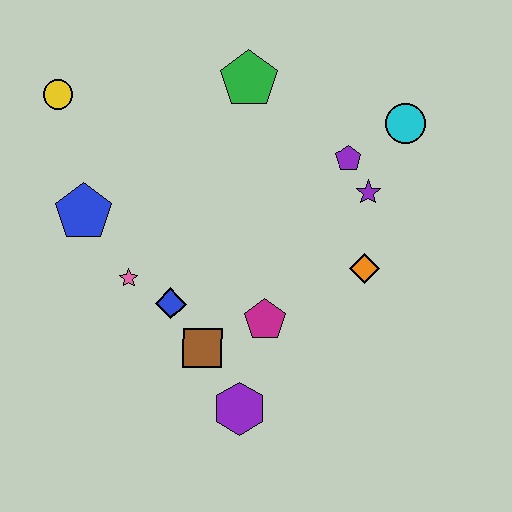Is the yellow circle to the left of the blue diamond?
Yes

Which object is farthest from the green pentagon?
The purple hexagon is farthest from the green pentagon.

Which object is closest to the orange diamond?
The purple star is closest to the orange diamond.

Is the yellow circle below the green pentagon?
Yes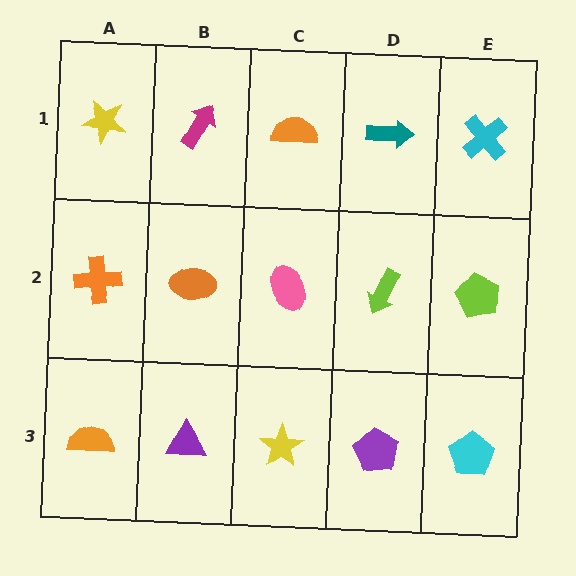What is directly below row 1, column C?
A pink ellipse.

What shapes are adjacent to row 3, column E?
A lime pentagon (row 2, column E), a purple pentagon (row 3, column D).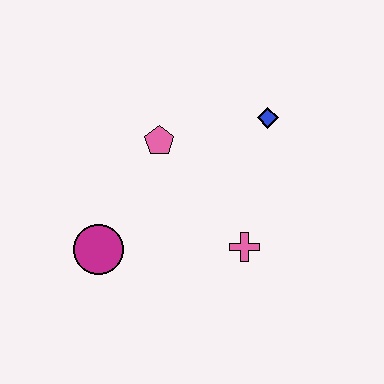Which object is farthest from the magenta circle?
The blue diamond is farthest from the magenta circle.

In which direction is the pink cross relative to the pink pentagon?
The pink cross is below the pink pentagon.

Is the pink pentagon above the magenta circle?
Yes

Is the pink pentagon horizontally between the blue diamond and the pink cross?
No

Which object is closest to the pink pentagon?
The blue diamond is closest to the pink pentagon.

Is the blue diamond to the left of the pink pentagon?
No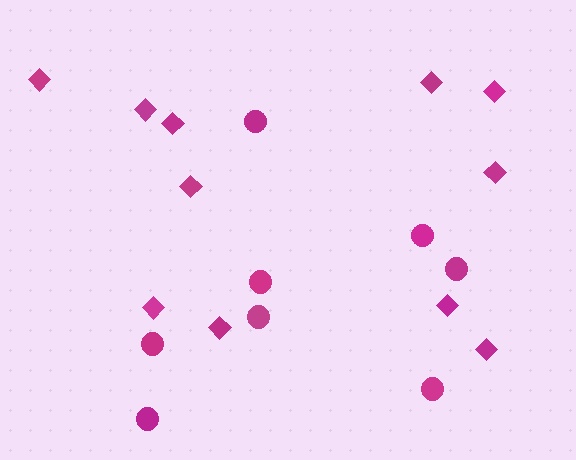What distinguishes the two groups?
There are 2 groups: one group of circles (8) and one group of diamonds (11).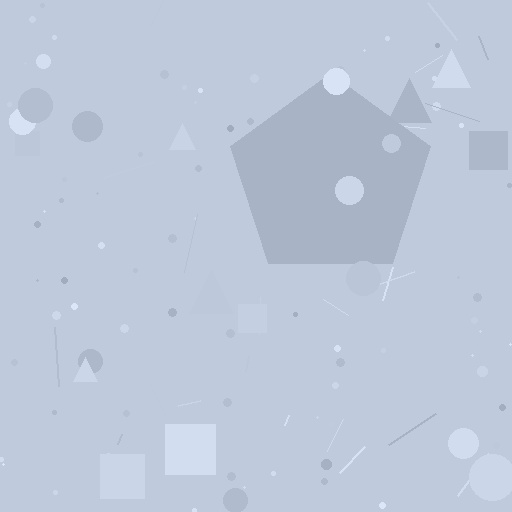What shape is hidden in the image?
A pentagon is hidden in the image.